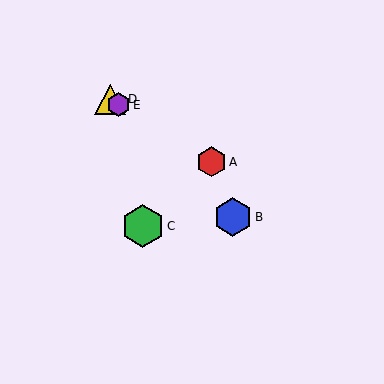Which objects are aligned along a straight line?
Objects A, D, E are aligned along a straight line.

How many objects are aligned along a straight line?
3 objects (A, D, E) are aligned along a straight line.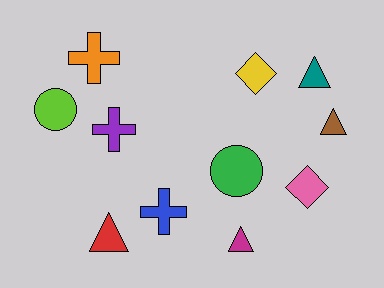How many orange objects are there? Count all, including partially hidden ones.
There is 1 orange object.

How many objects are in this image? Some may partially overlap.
There are 11 objects.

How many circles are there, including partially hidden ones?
There are 2 circles.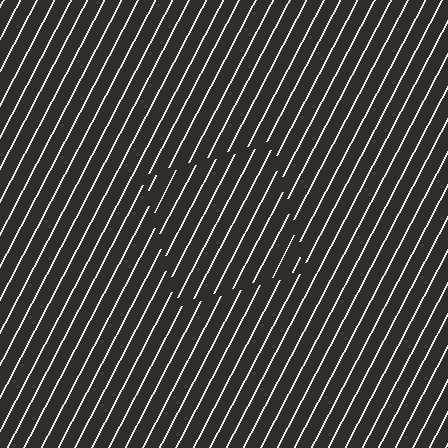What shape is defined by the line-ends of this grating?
An illusory square. The interior of the shape contains the same grating, shifted by half a period — the contour is defined by the phase discontinuity where line-ends from the inner and outer gratings abut.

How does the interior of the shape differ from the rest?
The interior of the shape contains the same grating, shifted by half a period — the contour is defined by the phase discontinuity where line-ends from the inner and outer gratings abut.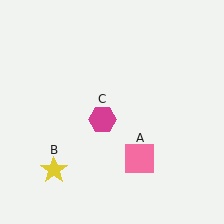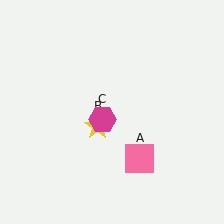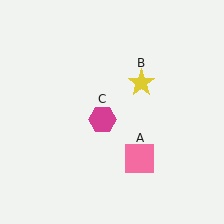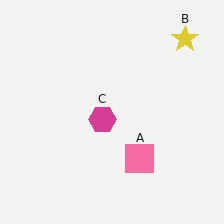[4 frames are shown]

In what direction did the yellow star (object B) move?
The yellow star (object B) moved up and to the right.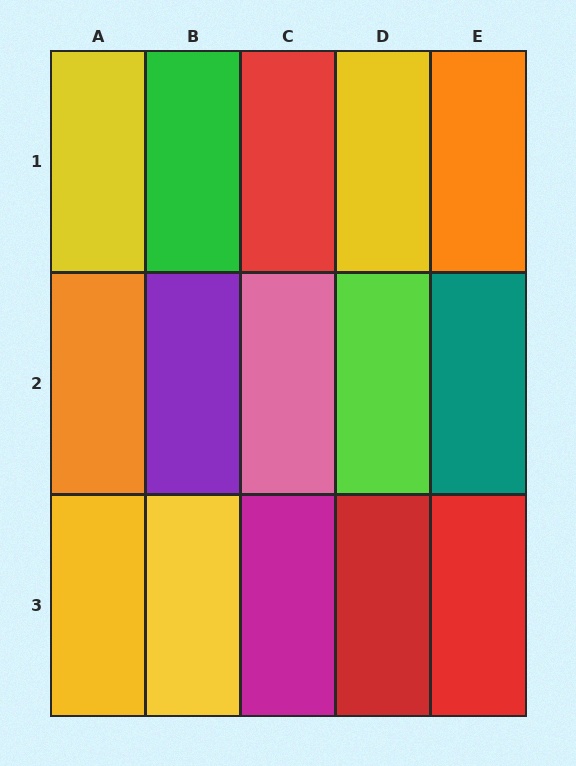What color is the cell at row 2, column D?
Lime.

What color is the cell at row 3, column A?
Yellow.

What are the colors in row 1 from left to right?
Yellow, green, red, yellow, orange.